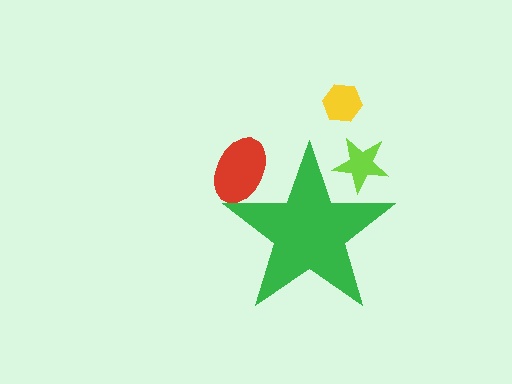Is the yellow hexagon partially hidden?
No, the yellow hexagon is fully visible.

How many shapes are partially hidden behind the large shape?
2 shapes are partially hidden.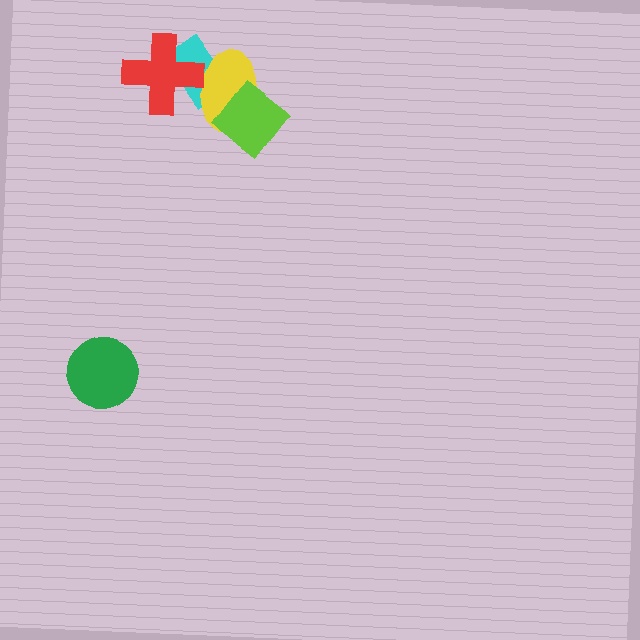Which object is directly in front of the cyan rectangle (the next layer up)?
The yellow ellipse is directly in front of the cyan rectangle.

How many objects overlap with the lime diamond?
1 object overlaps with the lime diamond.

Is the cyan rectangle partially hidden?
Yes, it is partially covered by another shape.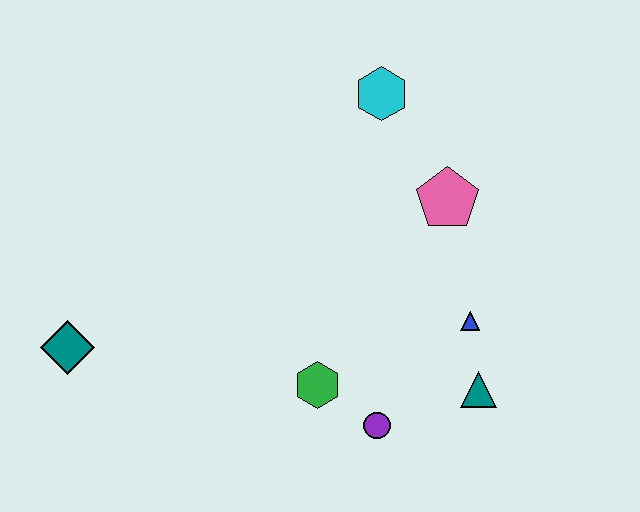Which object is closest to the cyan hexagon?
The pink pentagon is closest to the cyan hexagon.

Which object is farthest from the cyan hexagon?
The teal diamond is farthest from the cyan hexagon.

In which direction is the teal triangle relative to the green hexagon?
The teal triangle is to the right of the green hexagon.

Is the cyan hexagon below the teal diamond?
No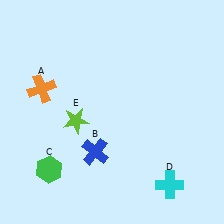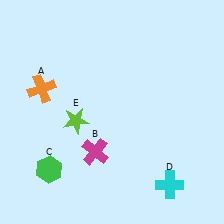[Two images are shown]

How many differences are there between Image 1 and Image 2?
There is 1 difference between the two images.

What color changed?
The cross (B) changed from blue in Image 1 to magenta in Image 2.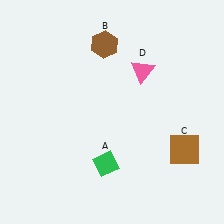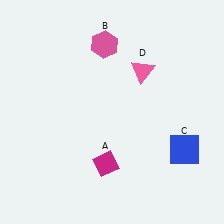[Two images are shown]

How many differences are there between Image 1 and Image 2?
There are 3 differences between the two images.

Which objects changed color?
A changed from green to magenta. B changed from brown to pink. C changed from brown to blue.